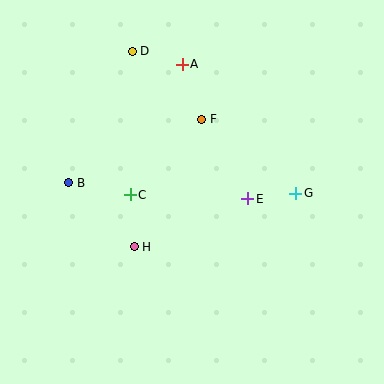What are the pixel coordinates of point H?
Point H is at (134, 247).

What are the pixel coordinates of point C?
Point C is at (130, 195).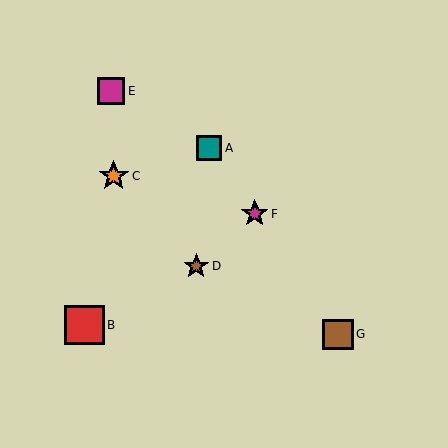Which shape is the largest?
The red square (labeled B) is the largest.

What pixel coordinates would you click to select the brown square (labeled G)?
Click at (338, 334) to select the brown square G.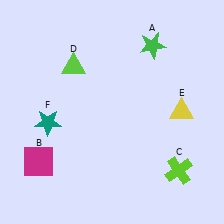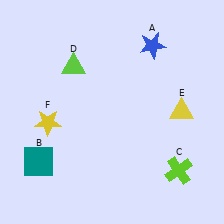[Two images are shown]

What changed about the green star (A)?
In Image 1, A is green. In Image 2, it changed to blue.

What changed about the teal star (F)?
In Image 1, F is teal. In Image 2, it changed to yellow.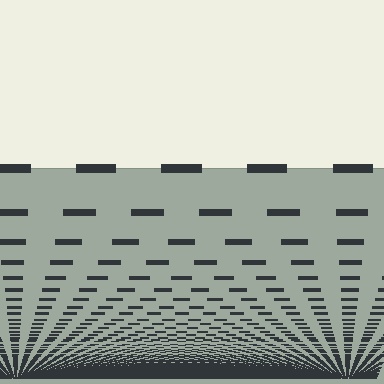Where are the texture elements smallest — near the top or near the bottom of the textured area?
Near the bottom.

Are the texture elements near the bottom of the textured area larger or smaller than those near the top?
Smaller. The gradient is inverted — elements near the bottom are smaller and denser.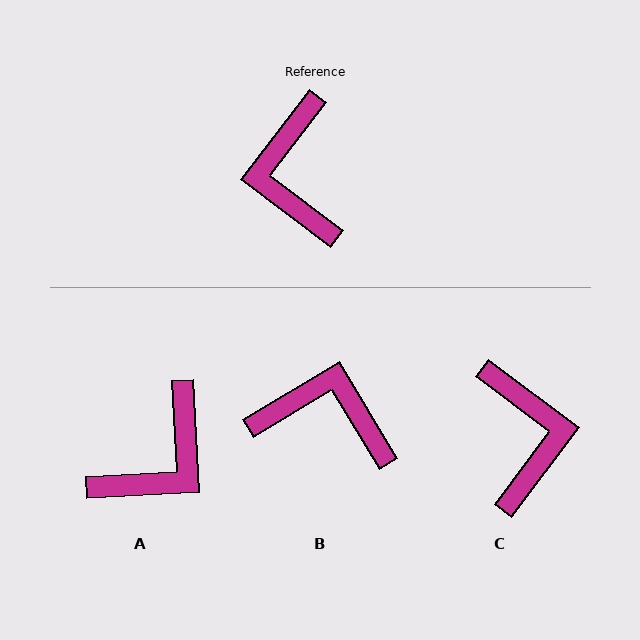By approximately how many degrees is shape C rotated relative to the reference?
Approximately 180 degrees clockwise.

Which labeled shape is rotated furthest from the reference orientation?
C, about 180 degrees away.